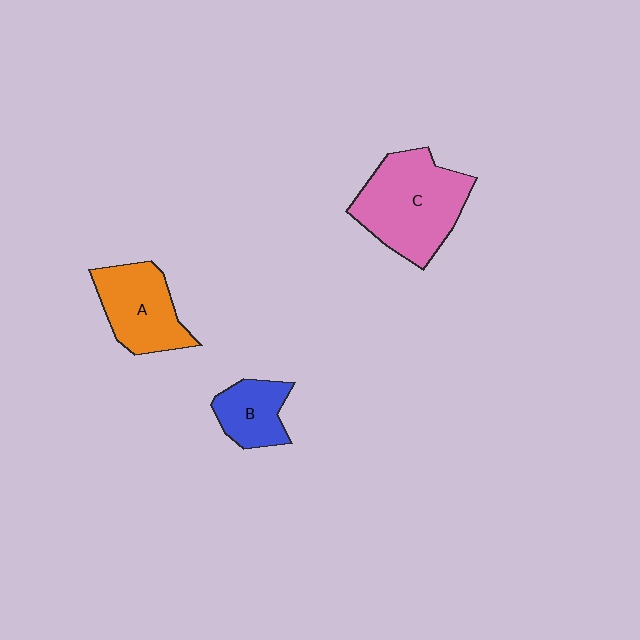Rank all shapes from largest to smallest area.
From largest to smallest: C (pink), A (orange), B (blue).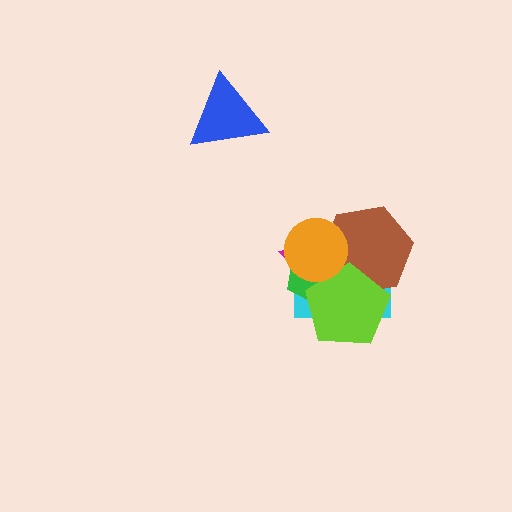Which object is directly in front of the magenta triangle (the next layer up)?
The green pentagon is directly in front of the magenta triangle.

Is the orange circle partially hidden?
No, no other shape covers it.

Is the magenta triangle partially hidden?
Yes, it is partially covered by another shape.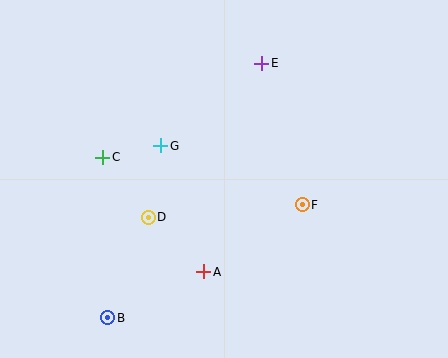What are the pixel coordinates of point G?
Point G is at (161, 146).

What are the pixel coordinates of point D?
Point D is at (148, 217).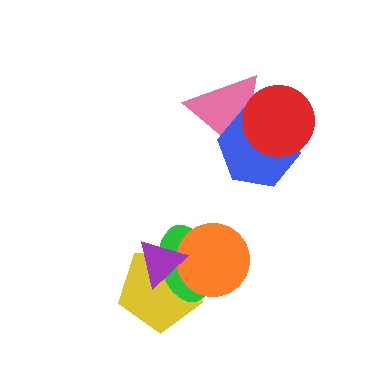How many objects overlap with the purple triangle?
3 objects overlap with the purple triangle.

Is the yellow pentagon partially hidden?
Yes, it is partially covered by another shape.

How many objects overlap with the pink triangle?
2 objects overlap with the pink triangle.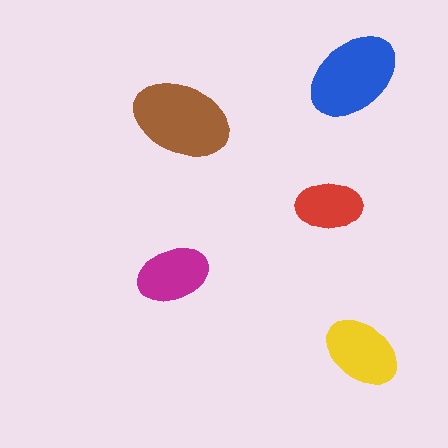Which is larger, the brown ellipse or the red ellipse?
The brown one.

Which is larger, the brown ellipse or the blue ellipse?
The brown one.